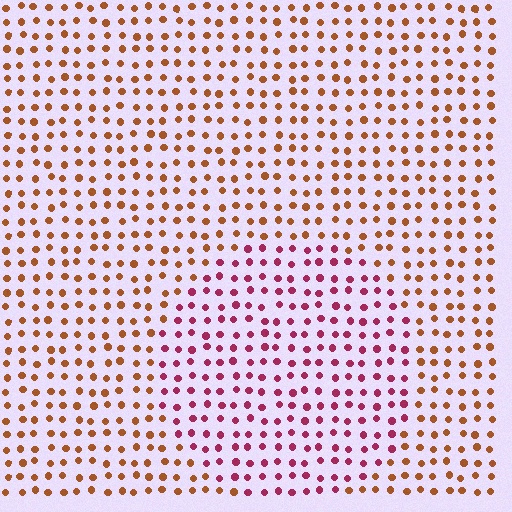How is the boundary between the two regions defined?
The boundary is defined purely by a slight shift in hue (about 47 degrees). Spacing, size, and orientation are identical on both sides.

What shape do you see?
I see a circle.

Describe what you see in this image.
The image is filled with small brown elements in a uniform arrangement. A circle-shaped region is visible where the elements are tinted to a slightly different hue, forming a subtle color boundary.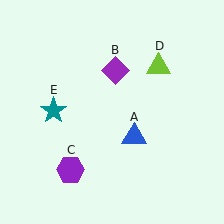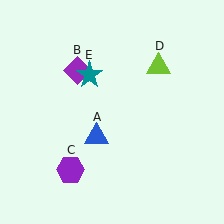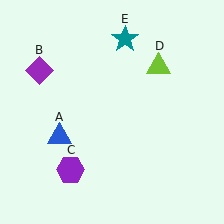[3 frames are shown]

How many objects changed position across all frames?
3 objects changed position: blue triangle (object A), purple diamond (object B), teal star (object E).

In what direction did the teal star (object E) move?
The teal star (object E) moved up and to the right.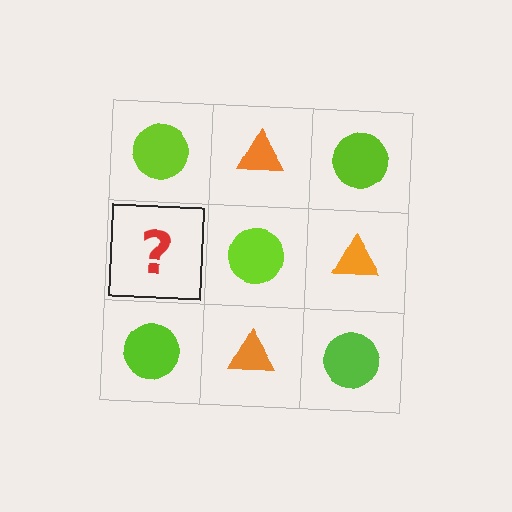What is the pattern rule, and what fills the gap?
The rule is that it alternates lime circle and orange triangle in a checkerboard pattern. The gap should be filled with an orange triangle.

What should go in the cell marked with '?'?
The missing cell should contain an orange triangle.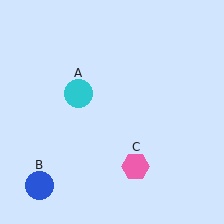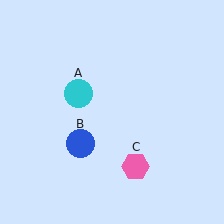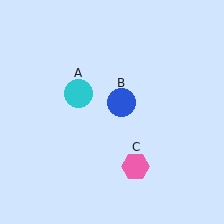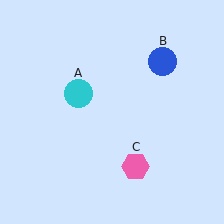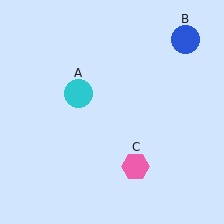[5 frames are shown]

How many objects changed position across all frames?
1 object changed position: blue circle (object B).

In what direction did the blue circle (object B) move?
The blue circle (object B) moved up and to the right.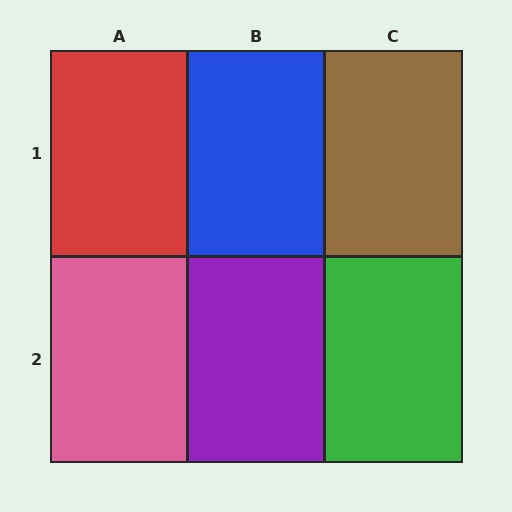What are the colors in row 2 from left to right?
Pink, purple, green.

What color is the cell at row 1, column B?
Blue.